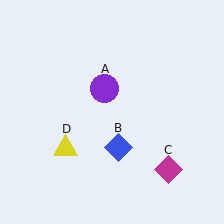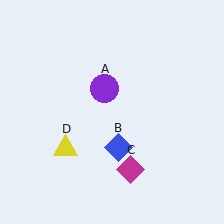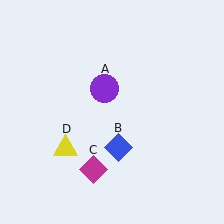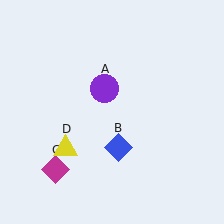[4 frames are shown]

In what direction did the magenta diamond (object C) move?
The magenta diamond (object C) moved left.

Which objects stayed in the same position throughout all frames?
Purple circle (object A) and blue diamond (object B) and yellow triangle (object D) remained stationary.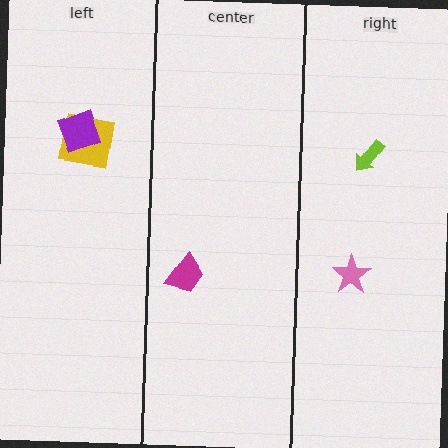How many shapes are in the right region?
2.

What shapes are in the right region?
The lime arrow, the pink star.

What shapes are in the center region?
The magenta trapezoid.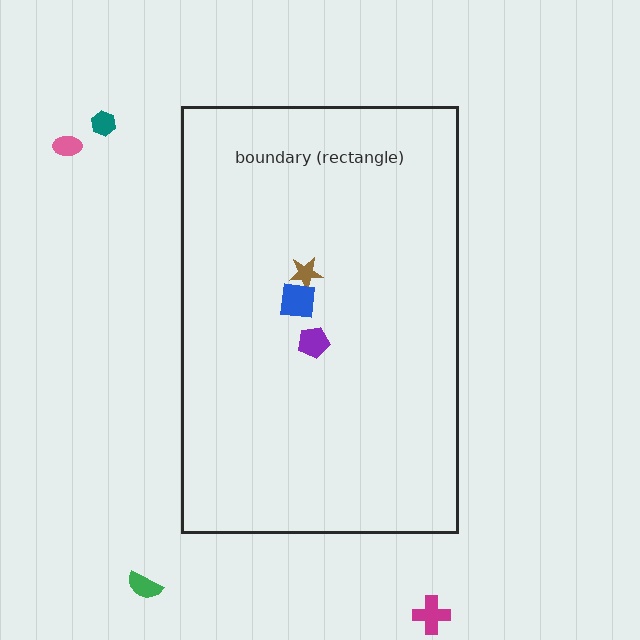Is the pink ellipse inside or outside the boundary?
Outside.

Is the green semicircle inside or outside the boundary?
Outside.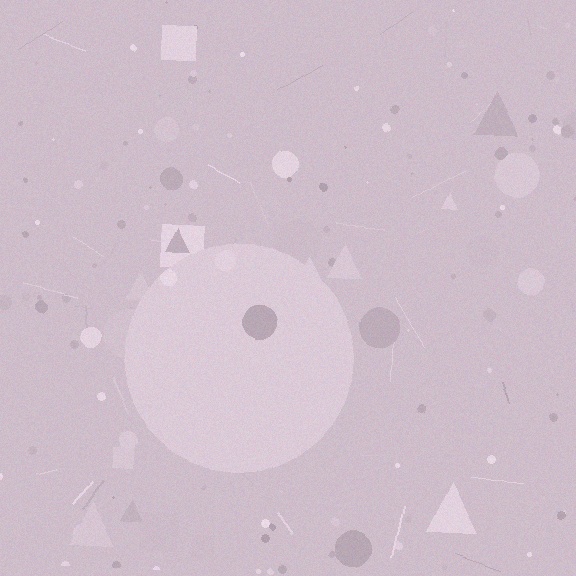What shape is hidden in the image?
A circle is hidden in the image.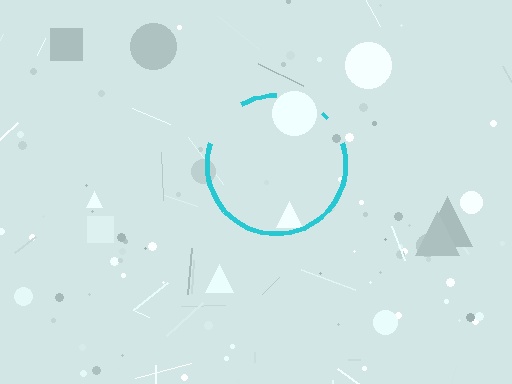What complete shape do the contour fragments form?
The contour fragments form a circle.